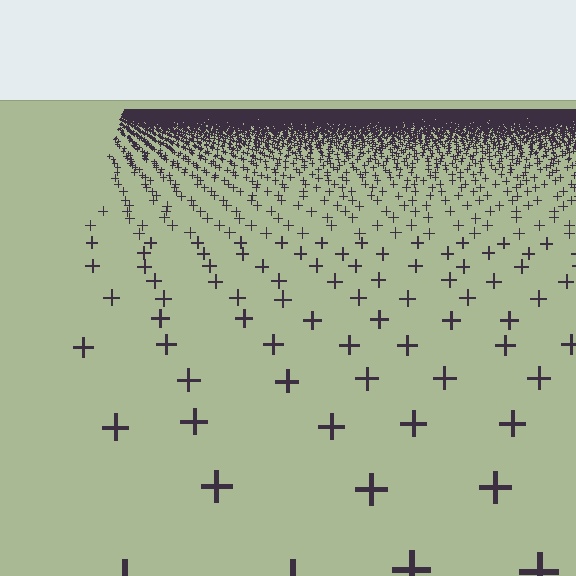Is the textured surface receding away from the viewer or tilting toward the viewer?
The surface is receding away from the viewer. Texture elements get smaller and denser toward the top.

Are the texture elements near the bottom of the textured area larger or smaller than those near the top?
Larger. Near the bottom, elements are closer to the viewer and appear at a bigger on-screen size.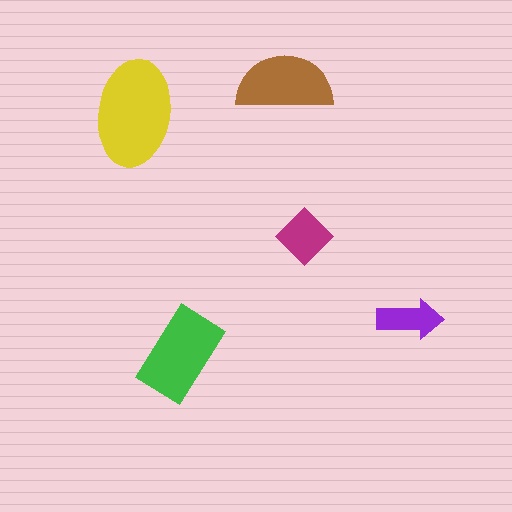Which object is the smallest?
The purple arrow.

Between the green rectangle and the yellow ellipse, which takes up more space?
The yellow ellipse.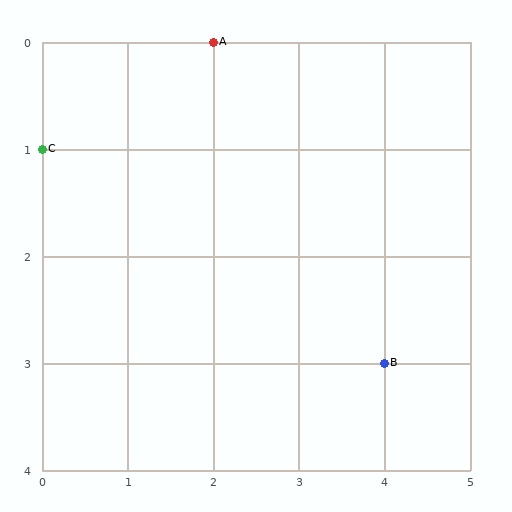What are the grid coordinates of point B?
Point B is at grid coordinates (4, 3).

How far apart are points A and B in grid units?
Points A and B are 2 columns and 3 rows apart (about 3.6 grid units diagonally).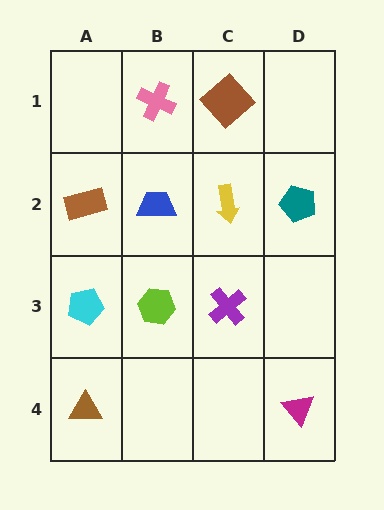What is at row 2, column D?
A teal pentagon.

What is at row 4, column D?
A magenta triangle.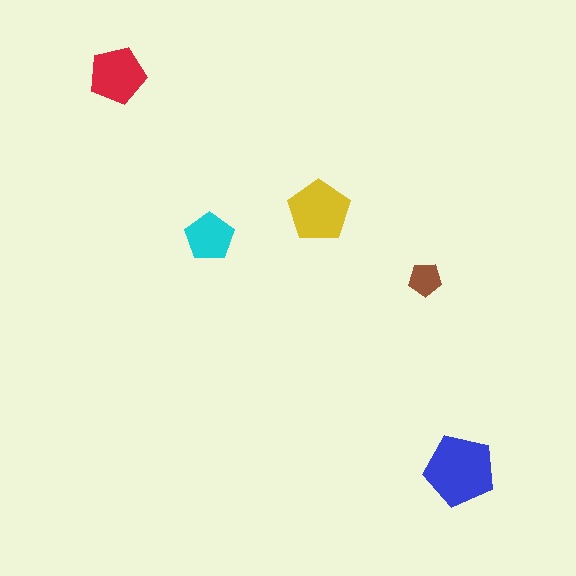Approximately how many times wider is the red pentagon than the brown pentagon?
About 1.5 times wider.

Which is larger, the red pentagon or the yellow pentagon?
The yellow one.